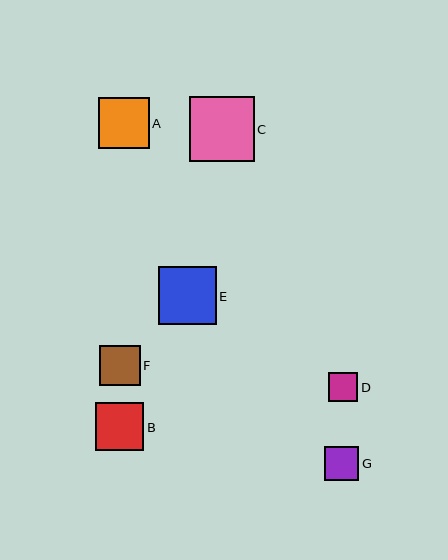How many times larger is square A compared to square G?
Square A is approximately 1.5 times the size of square G.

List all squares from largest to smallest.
From largest to smallest: C, E, A, B, F, G, D.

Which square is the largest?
Square C is the largest with a size of approximately 65 pixels.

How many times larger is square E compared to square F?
Square E is approximately 1.4 times the size of square F.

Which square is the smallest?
Square D is the smallest with a size of approximately 29 pixels.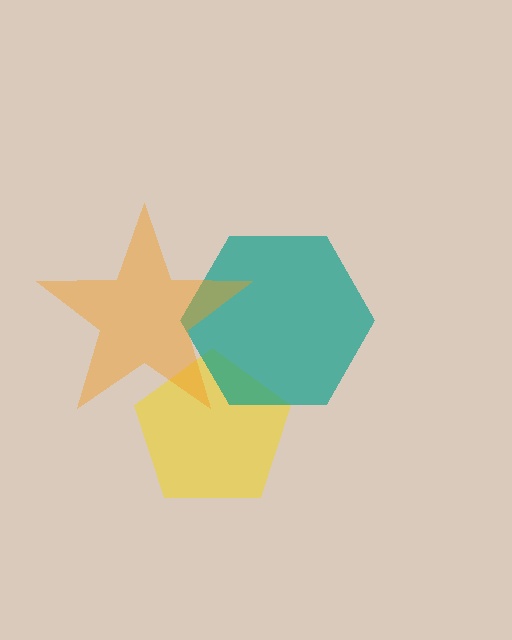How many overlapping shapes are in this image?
There are 3 overlapping shapes in the image.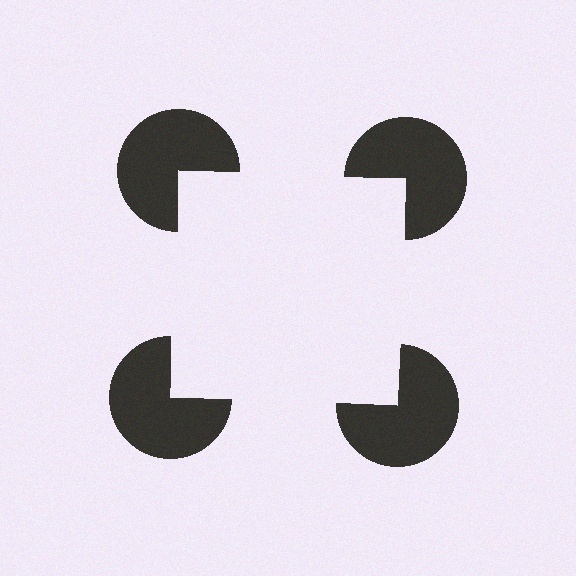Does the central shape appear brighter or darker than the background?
It typically appears slightly brighter than the background, even though no actual brightness change is drawn.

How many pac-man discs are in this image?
There are 4 — one at each vertex of the illusory square.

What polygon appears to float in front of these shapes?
An illusory square — its edges are inferred from the aligned wedge cuts in the pac-man discs, not physically drawn.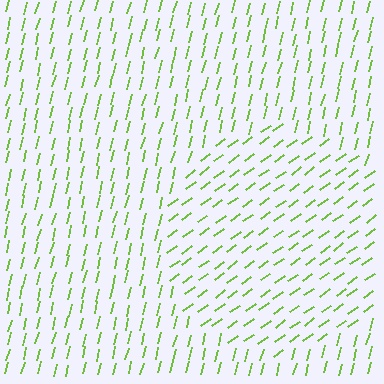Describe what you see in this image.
The image is filled with small lime line segments. A circle region in the image has lines oriented differently from the surrounding lines, creating a visible texture boundary.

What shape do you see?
I see a circle.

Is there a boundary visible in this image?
Yes, there is a texture boundary formed by a change in line orientation.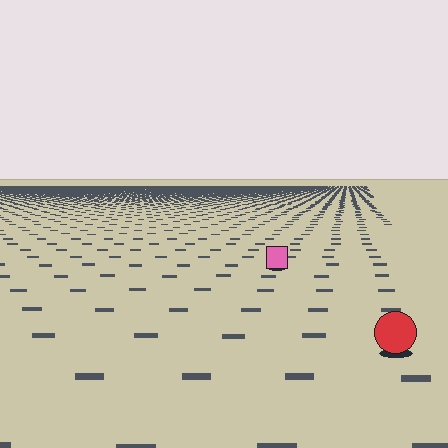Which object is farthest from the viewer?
The pink square is farthest from the viewer. It appears smaller and the ground texture around it is denser.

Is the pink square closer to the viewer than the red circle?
No. The red circle is closer — you can tell from the texture gradient: the ground texture is coarser near it.